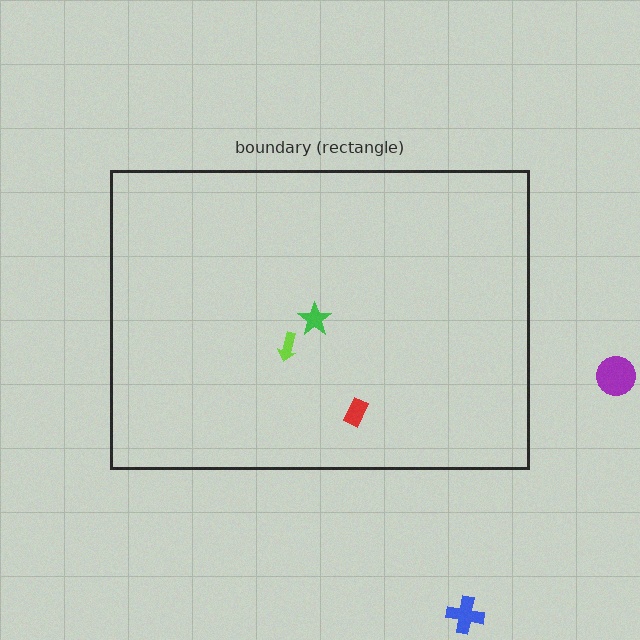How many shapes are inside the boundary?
3 inside, 2 outside.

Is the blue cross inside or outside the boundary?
Outside.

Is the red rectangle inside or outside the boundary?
Inside.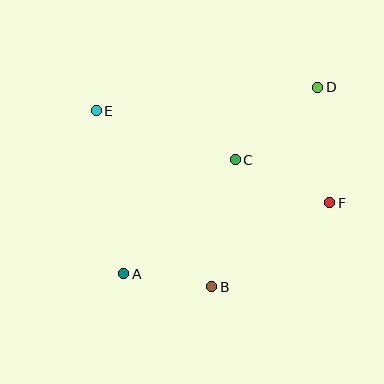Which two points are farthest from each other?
Points A and D are farthest from each other.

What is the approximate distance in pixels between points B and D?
The distance between B and D is approximately 226 pixels.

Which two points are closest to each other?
Points A and B are closest to each other.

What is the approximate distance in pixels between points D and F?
The distance between D and F is approximately 116 pixels.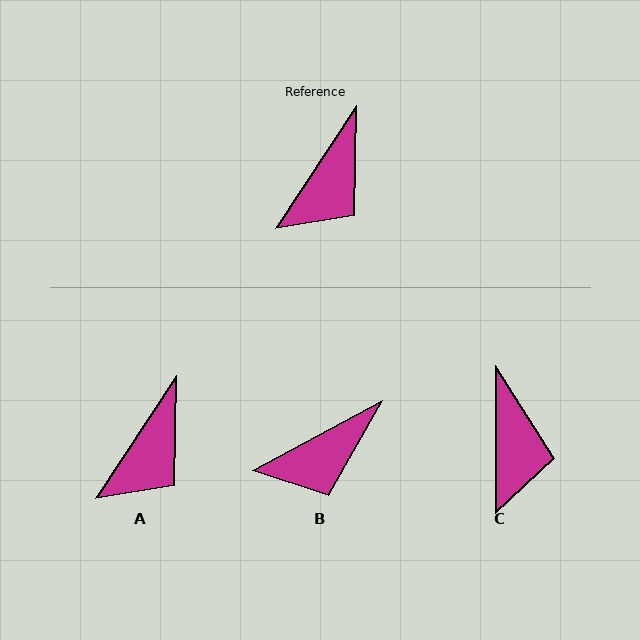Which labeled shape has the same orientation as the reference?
A.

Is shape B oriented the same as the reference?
No, it is off by about 28 degrees.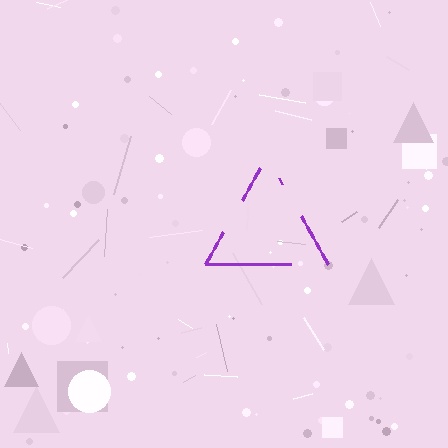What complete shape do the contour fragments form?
The contour fragments form a triangle.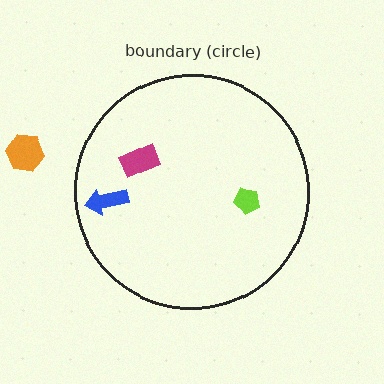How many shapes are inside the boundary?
3 inside, 1 outside.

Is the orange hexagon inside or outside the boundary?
Outside.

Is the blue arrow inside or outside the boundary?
Inside.